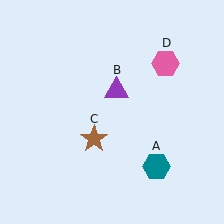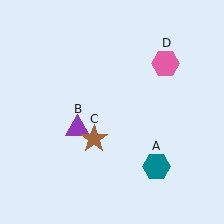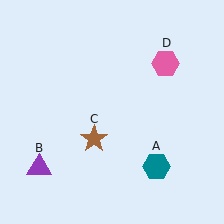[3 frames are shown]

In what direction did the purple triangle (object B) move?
The purple triangle (object B) moved down and to the left.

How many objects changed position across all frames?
1 object changed position: purple triangle (object B).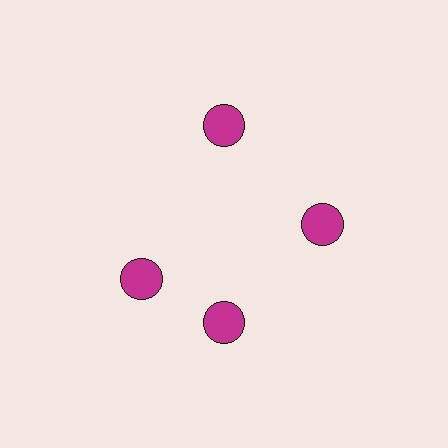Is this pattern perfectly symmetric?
No. The 4 magenta circles are arranged in a ring, but one element near the 9 o'clock position is rotated out of alignment along the ring, breaking the 4-fold rotational symmetry.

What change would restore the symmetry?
The symmetry would be restored by rotating it back into even spacing with its neighbors so that all 4 circles sit at equal angles and equal distance from the center.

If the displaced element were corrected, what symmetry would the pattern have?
It would have 4-fold rotational symmetry — the pattern would map onto itself every 90 degrees.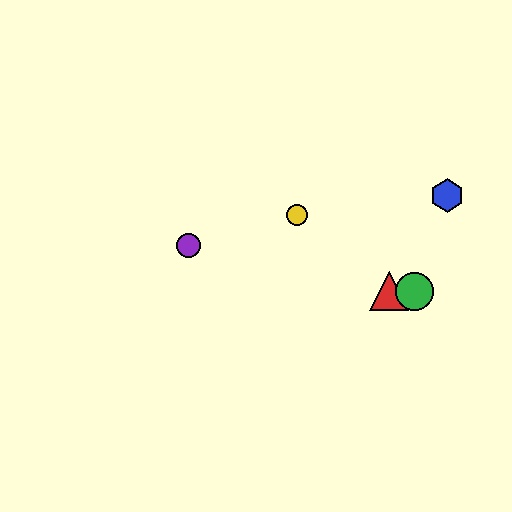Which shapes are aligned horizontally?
The red triangle, the green circle are aligned horizontally.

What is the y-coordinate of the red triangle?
The red triangle is at y≈291.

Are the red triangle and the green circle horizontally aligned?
Yes, both are at y≈291.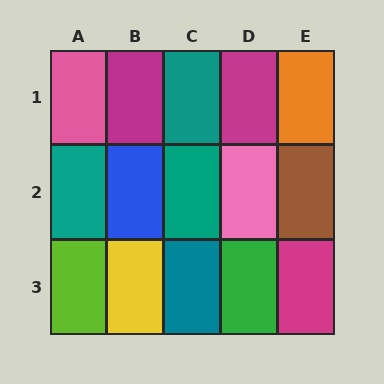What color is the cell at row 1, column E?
Orange.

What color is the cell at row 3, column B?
Yellow.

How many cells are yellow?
1 cell is yellow.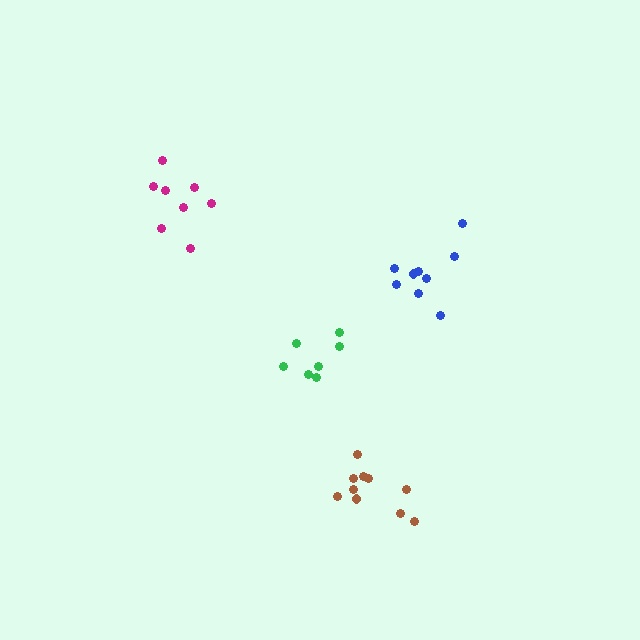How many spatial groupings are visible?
There are 4 spatial groupings.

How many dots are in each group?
Group 1: 9 dots, Group 2: 7 dots, Group 3: 10 dots, Group 4: 8 dots (34 total).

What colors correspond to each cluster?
The clusters are colored: blue, green, brown, magenta.